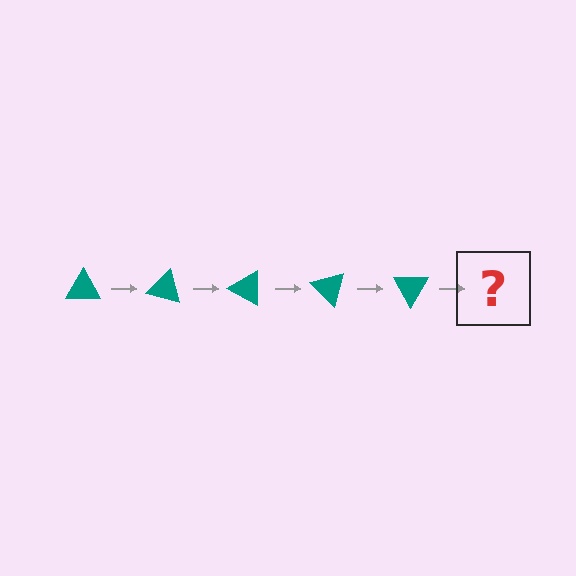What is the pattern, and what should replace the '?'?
The pattern is that the triangle rotates 15 degrees each step. The '?' should be a teal triangle rotated 75 degrees.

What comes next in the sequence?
The next element should be a teal triangle rotated 75 degrees.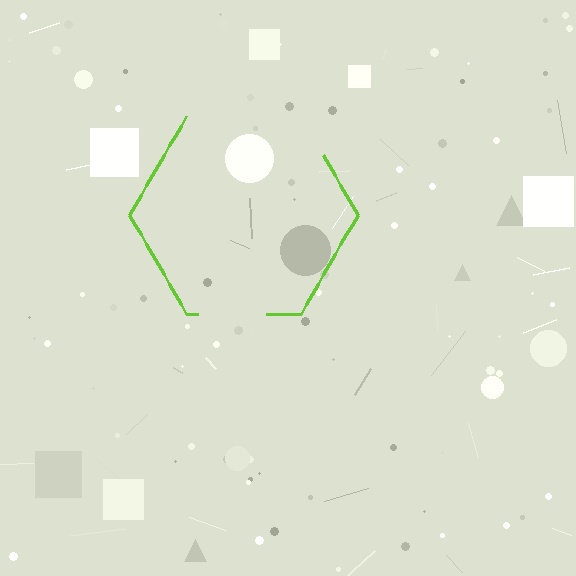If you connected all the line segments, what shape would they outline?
They would outline a hexagon.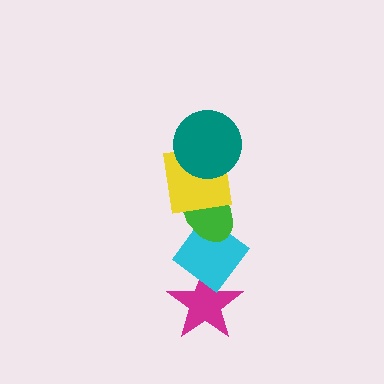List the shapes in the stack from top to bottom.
From top to bottom: the teal circle, the yellow square, the green ellipse, the cyan diamond, the magenta star.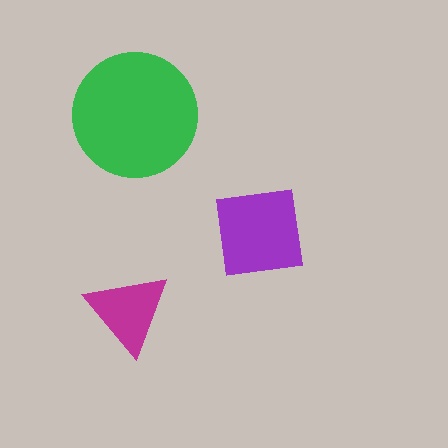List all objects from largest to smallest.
The green circle, the purple square, the magenta triangle.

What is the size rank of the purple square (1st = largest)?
2nd.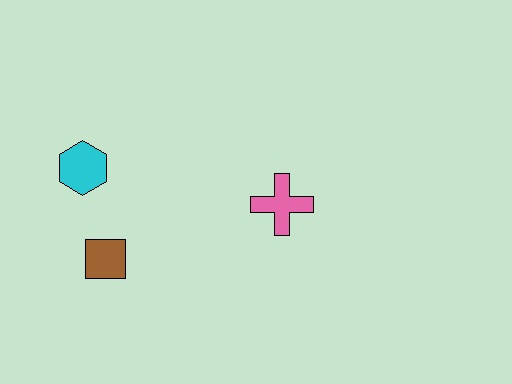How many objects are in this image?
There are 3 objects.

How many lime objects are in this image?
There are no lime objects.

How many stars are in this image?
There are no stars.